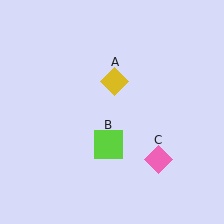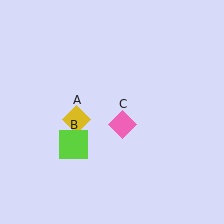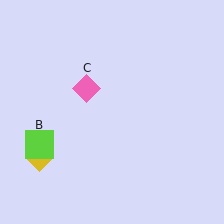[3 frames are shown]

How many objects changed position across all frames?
3 objects changed position: yellow diamond (object A), lime square (object B), pink diamond (object C).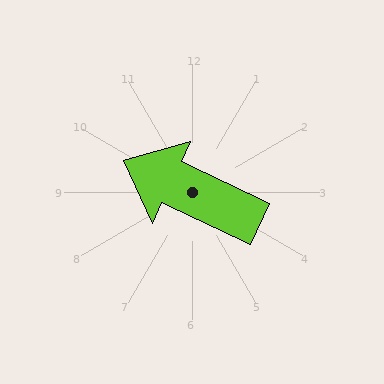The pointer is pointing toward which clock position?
Roughly 10 o'clock.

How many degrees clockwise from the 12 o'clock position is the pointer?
Approximately 295 degrees.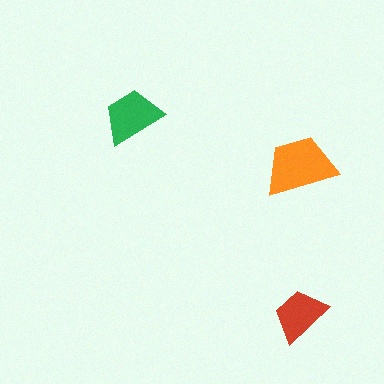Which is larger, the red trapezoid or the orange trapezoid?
The orange one.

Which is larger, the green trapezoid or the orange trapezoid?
The orange one.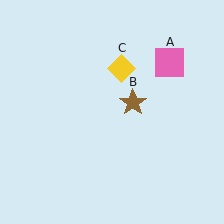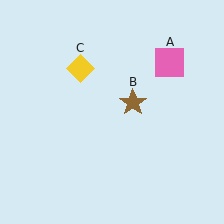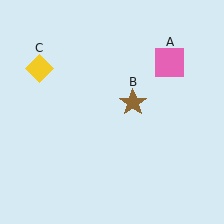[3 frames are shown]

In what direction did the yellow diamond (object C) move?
The yellow diamond (object C) moved left.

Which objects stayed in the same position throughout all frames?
Pink square (object A) and brown star (object B) remained stationary.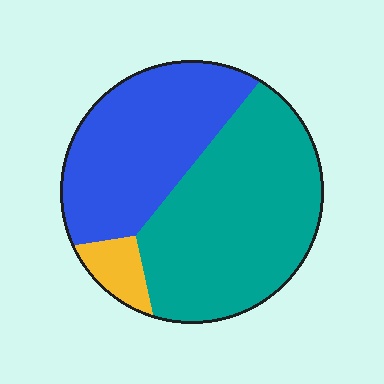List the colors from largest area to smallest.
From largest to smallest: teal, blue, yellow.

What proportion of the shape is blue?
Blue covers 39% of the shape.